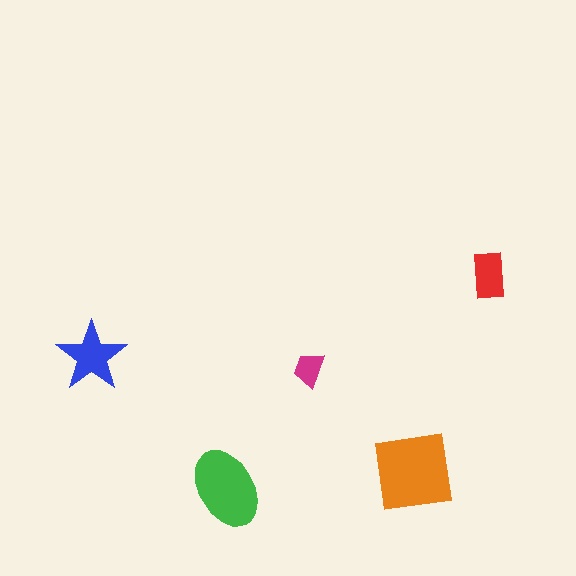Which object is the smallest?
The magenta trapezoid.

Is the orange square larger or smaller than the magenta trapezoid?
Larger.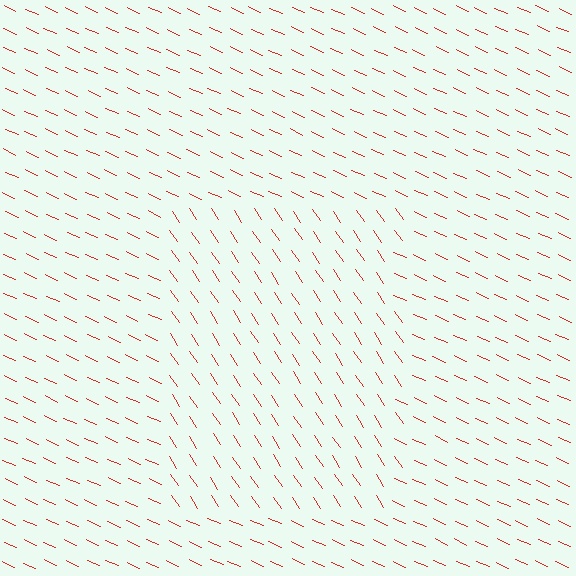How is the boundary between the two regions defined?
The boundary is defined purely by a change in line orientation (approximately 32 degrees difference). All lines are the same color and thickness.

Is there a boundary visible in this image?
Yes, there is a texture boundary formed by a change in line orientation.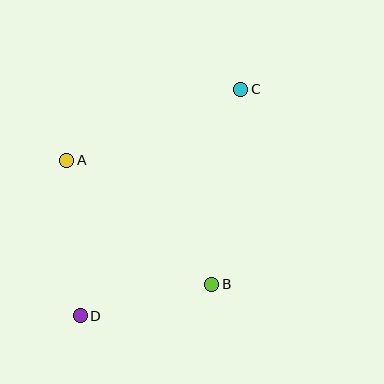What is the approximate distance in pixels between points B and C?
The distance between B and C is approximately 197 pixels.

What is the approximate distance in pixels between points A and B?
The distance between A and B is approximately 191 pixels.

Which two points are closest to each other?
Points B and D are closest to each other.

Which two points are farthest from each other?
Points C and D are farthest from each other.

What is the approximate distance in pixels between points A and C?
The distance between A and C is approximately 188 pixels.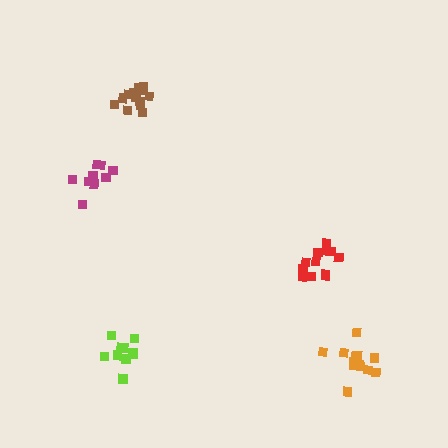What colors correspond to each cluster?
The clusters are colored: lime, magenta, red, orange, brown.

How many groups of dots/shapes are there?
There are 5 groups.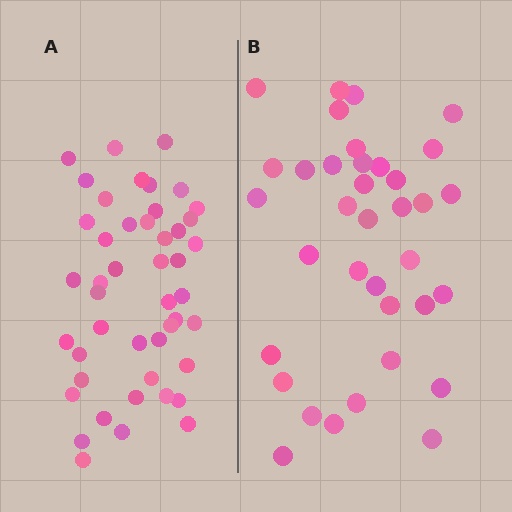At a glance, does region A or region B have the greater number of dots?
Region A (the left region) has more dots.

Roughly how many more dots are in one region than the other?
Region A has roughly 10 or so more dots than region B.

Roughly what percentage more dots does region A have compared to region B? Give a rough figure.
About 30% more.